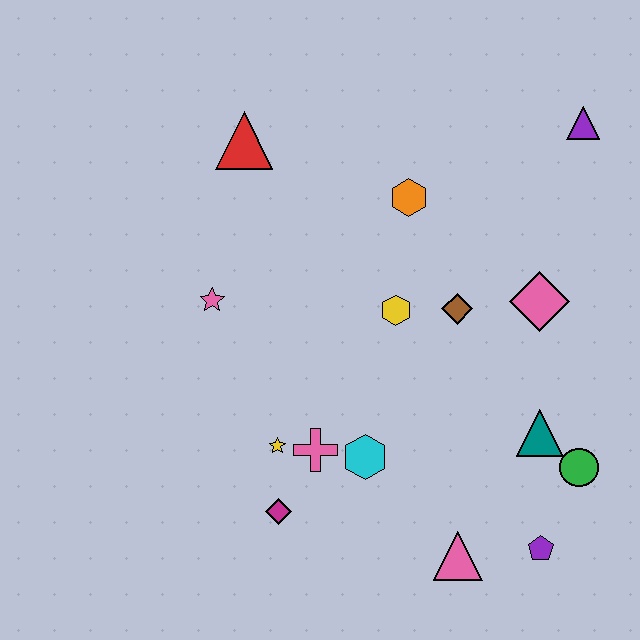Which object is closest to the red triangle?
The pink star is closest to the red triangle.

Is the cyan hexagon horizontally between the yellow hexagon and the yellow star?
Yes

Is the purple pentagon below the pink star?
Yes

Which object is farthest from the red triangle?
The purple pentagon is farthest from the red triangle.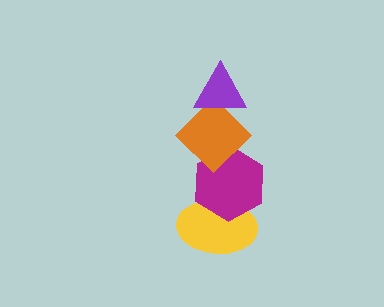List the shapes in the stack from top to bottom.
From top to bottom: the purple triangle, the orange diamond, the magenta hexagon, the yellow ellipse.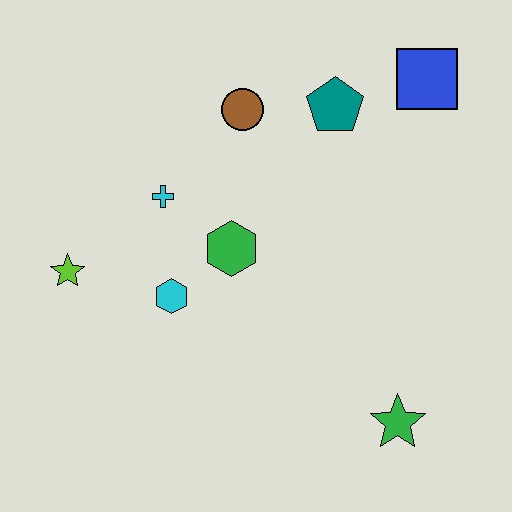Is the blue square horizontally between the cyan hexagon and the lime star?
No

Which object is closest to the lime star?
The cyan hexagon is closest to the lime star.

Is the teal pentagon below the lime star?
No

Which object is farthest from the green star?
The lime star is farthest from the green star.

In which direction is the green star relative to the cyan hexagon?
The green star is to the right of the cyan hexagon.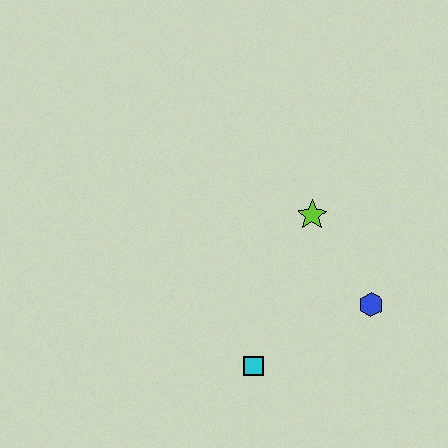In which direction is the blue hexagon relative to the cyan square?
The blue hexagon is to the right of the cyan square.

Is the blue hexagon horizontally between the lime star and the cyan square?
No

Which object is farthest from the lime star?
The cyan square is farthest from the lime star.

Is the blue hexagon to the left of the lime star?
No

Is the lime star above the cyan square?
Yes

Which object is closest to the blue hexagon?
The lime star is closest to the blue hexagon.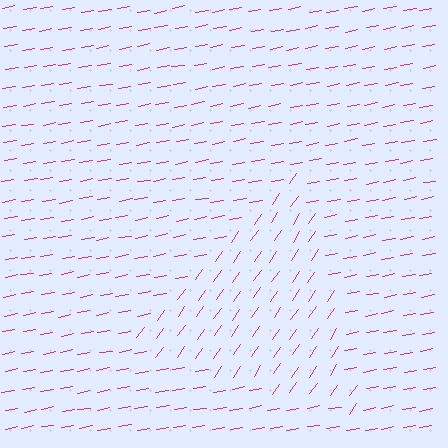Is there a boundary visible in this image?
Yes, there is a texture boundary formed by a change in line orientation.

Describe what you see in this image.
The image is filled with small magenta line segments. A triangle region in the image has lines oriented differently from the surrounding lines, creating a visible texture boundary.